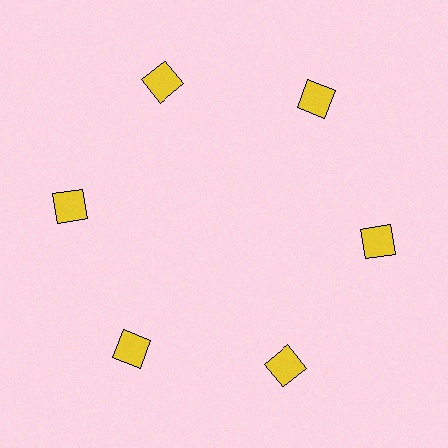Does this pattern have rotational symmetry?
Yes, this pattern has 6-fold rotational symmetry. It looks the same after rotating 60 degrees around the center.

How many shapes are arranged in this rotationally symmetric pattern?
There are 6 shapes, arranged in 6 groups of 1.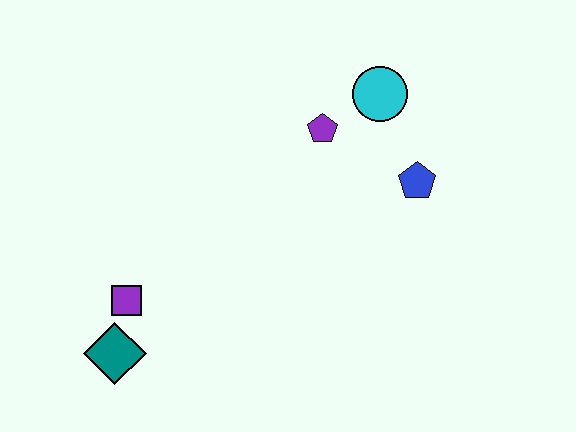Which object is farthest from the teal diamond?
The cyan circle is farthest from the teal diamond.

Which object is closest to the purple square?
The teal diamond is closest to the purple square.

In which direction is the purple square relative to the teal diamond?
The purple square is above the teal diamond.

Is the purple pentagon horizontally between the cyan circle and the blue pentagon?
No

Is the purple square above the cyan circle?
No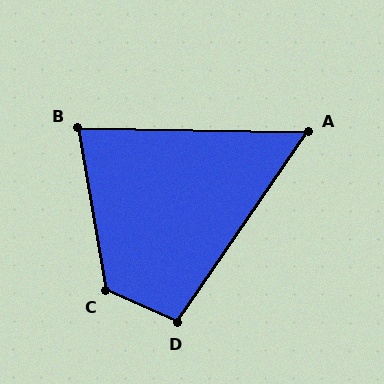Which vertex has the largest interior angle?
C, at approximately 123 degrees.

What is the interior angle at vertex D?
Approximately 101 degrees (obtuse).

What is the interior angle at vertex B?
Approximately 79 degrees (acute).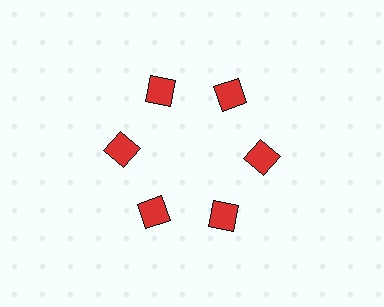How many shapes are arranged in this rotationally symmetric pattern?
There are 6 shapes, arranged in 6 groups of 1.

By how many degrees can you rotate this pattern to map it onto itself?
The pattern maps onto itself every 60 degrees of rotation.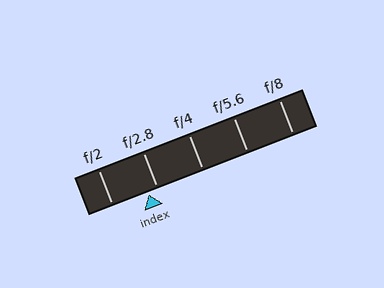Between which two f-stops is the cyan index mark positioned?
The index mark is between f/2 and f/2.8.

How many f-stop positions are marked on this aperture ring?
There are 5 f-stop positions marked.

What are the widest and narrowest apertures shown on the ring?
The widest aperture shown is f/2 and the narrowest is f/8.